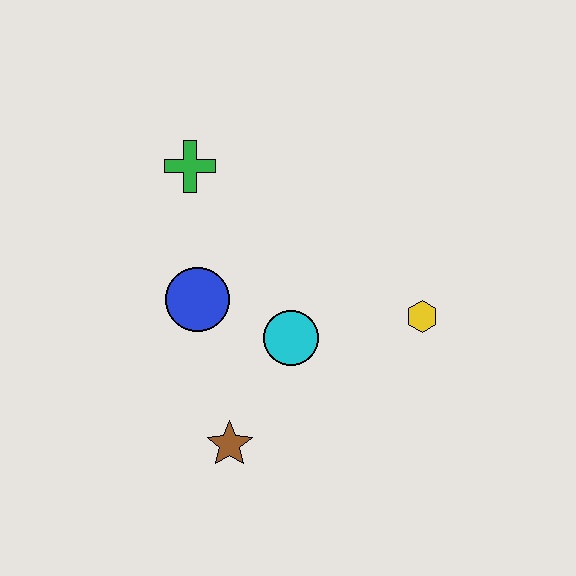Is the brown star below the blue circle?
Yes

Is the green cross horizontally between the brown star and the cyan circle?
No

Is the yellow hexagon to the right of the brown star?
Yes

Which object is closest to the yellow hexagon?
The cyan circle is closest to the yellow hexagon.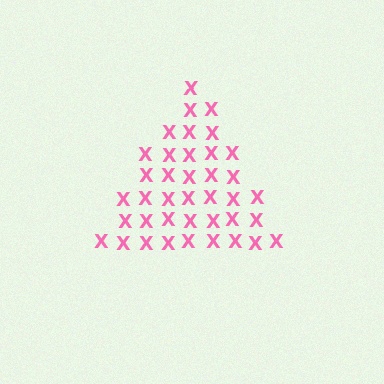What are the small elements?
The small elements are letter X's.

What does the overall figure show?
The overall figure shows a triangle.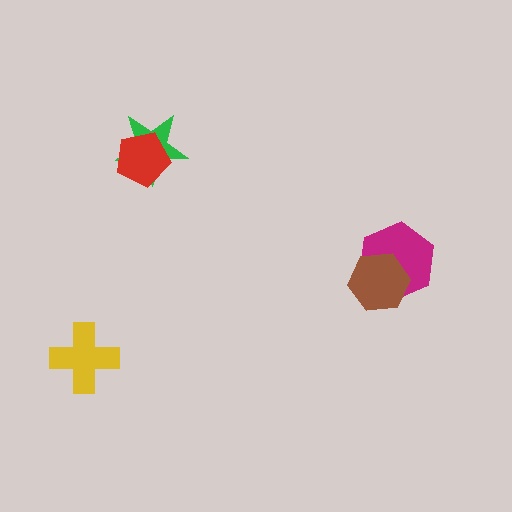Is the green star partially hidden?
Yes, it is partially covered by another shape.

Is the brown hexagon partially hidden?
No, no other shape covers it.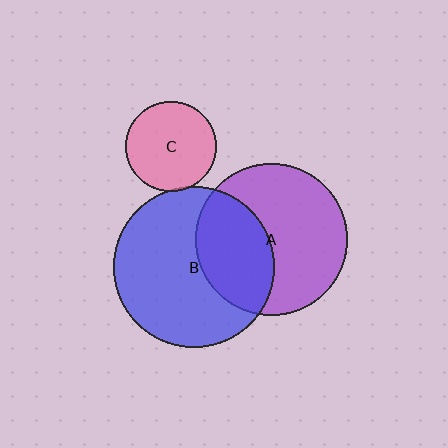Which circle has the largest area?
Circle B (blue).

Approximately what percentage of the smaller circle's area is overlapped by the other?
Approximately 40%.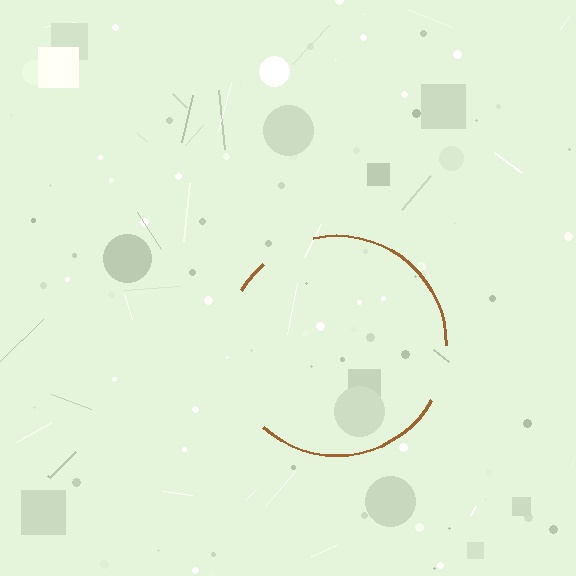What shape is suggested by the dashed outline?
The dashed outline suggests a circle.